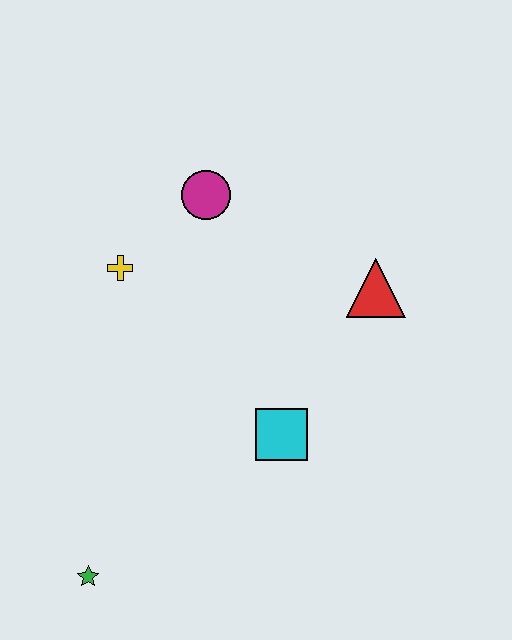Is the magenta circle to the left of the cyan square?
Yes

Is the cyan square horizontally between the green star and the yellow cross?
No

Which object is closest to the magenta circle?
The yellow cross is closest to the magenta circle.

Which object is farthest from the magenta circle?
The green star is farthest from the magenta circle.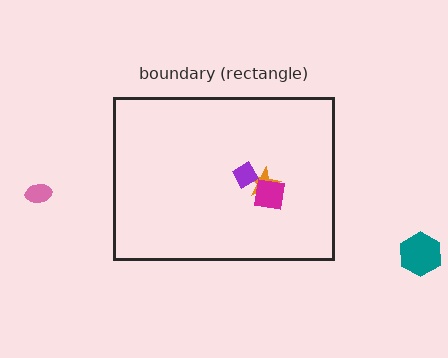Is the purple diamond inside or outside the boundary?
Inside.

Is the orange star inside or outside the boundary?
Inside.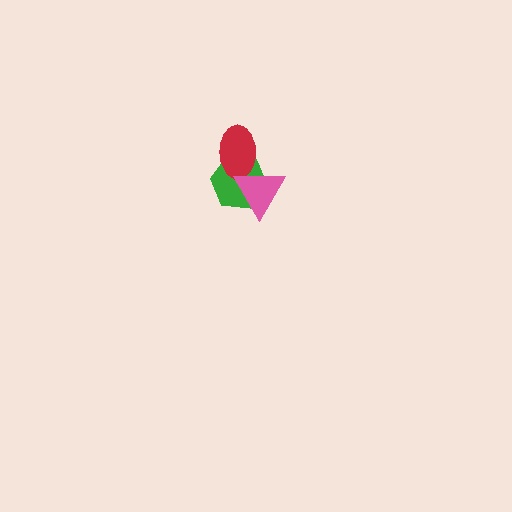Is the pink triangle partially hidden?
No, no other shape covers it.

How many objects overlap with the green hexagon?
2 objects overlap with the green hexagon.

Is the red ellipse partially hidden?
Yes, it is partially covered by another shape.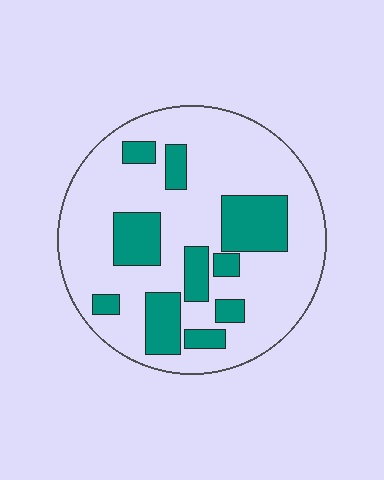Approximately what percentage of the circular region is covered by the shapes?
Approximately 25%.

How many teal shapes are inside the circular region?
10.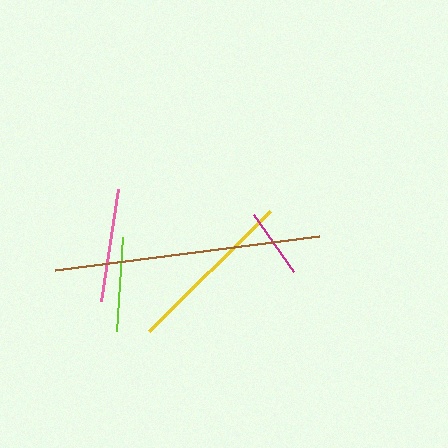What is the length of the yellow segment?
The yellow segment is approximately 170 pixels long.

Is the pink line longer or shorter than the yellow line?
The yellow line is longer than the pink line.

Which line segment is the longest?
The brown line is the longest at approximately 267 pixels.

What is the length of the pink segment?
The pink segment is approximately 114 pixels long.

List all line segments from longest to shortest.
From longest to shortest: brown, yellow, pink, lime, magenta.